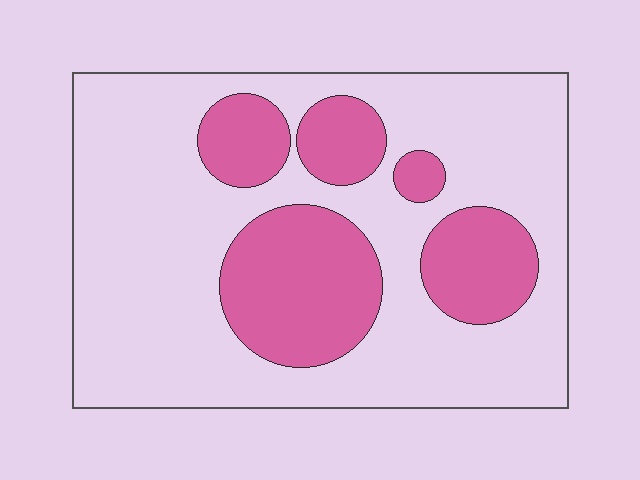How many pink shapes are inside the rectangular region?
5.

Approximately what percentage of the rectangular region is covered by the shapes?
Approximately 30%.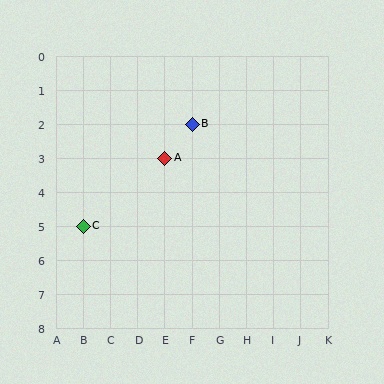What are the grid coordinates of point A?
Point A is at grid coordinates (E, 3).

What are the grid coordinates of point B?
Point B is at grid coordinates (F, 2).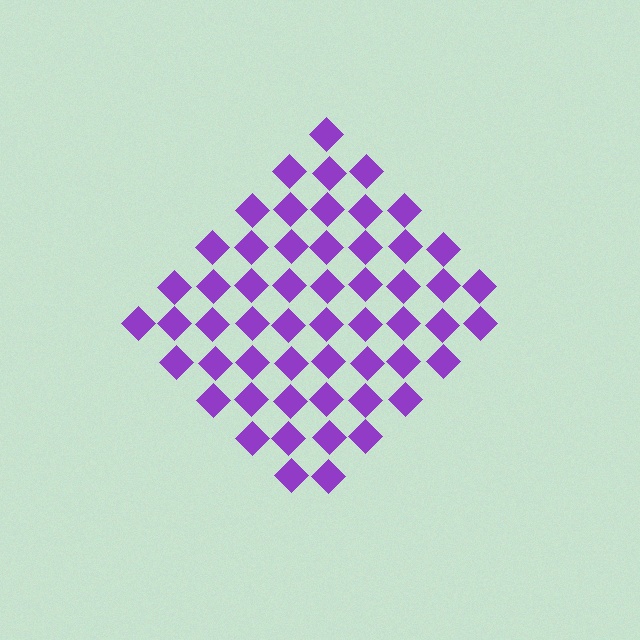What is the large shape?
The large shape is a diamond.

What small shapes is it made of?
It is made of small diamonds.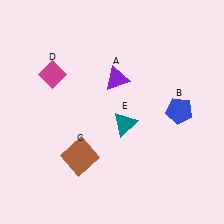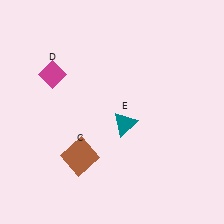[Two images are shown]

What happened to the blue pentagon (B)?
The blue pentagon (B) was removed in Image 2. It was in the top-right area of Image 1.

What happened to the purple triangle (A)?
The purple triangle (A) was removed in Image 2. It was in the top-right area of Image 1.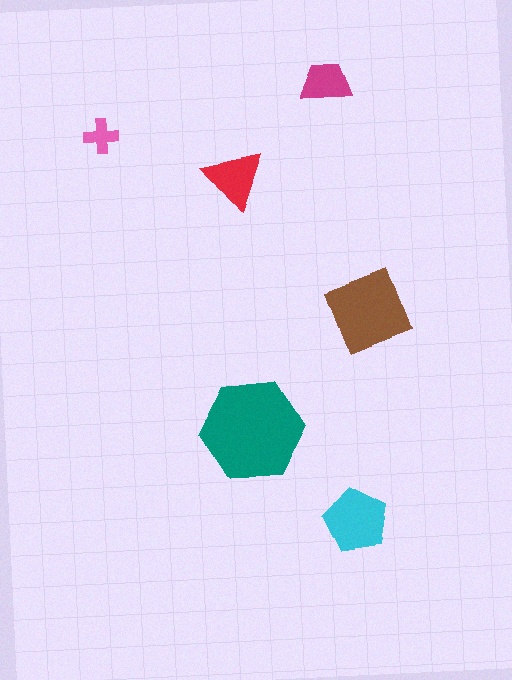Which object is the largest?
The teal hexagon.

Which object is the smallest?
The pink cross.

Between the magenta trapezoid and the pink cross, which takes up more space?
The magenta trapezoid.